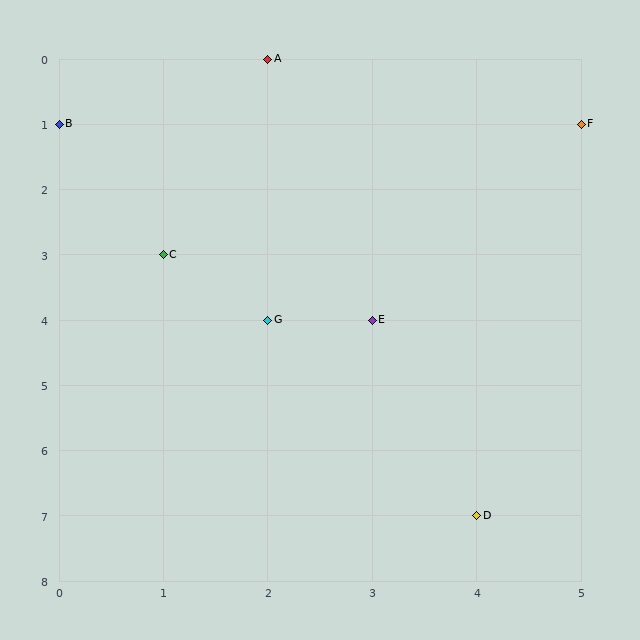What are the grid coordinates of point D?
Point D is at grid coordinates (4, 7).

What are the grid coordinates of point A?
Point A is at grid coordinates (2, 0).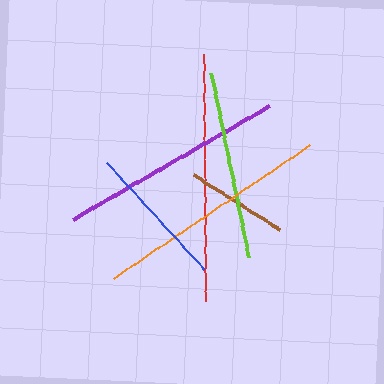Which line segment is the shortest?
The brown line is the shortest at approximately 102 pixels.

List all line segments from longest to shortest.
From longest to shortest: red, orange, purple, lime, blue, brown.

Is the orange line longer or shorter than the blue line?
The orange line is longer than the blue line.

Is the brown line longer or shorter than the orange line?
The orange line is longer than the brown line.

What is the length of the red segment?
The red segment is approximately 247 pixels long.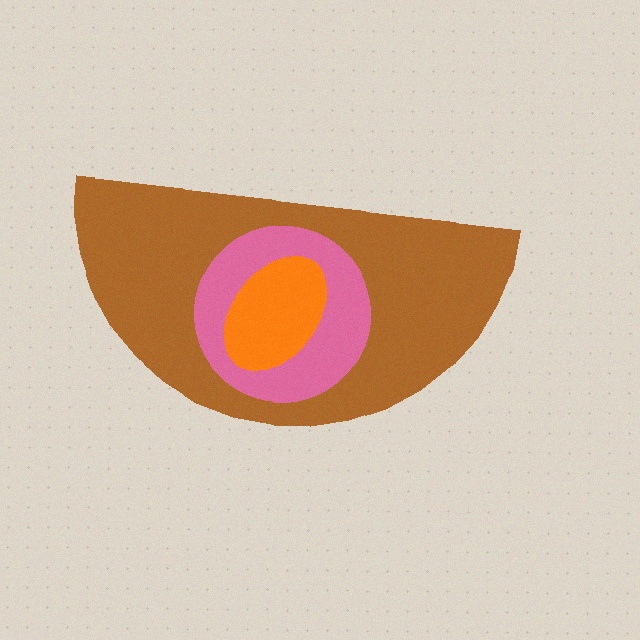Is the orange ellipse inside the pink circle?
Yes.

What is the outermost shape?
The brown semicircle.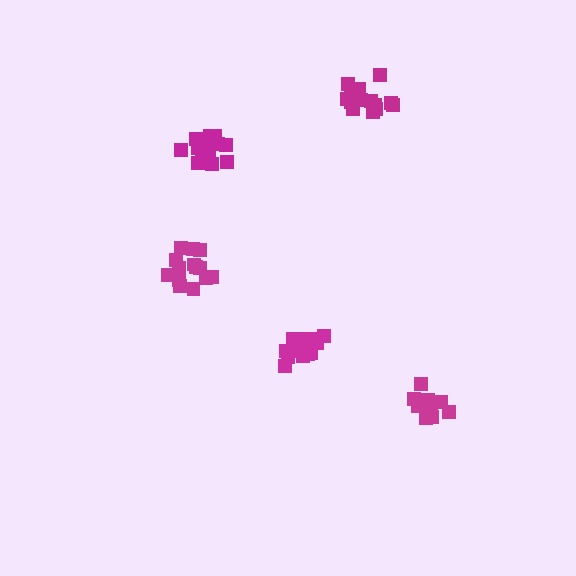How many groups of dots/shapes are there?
There are 5 groups.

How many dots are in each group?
Group 1: 15 dots, Group 2: 14 dots, Group 3: 12 dots, Group 4: 18 dots, Group 5: 14 dots (73 total).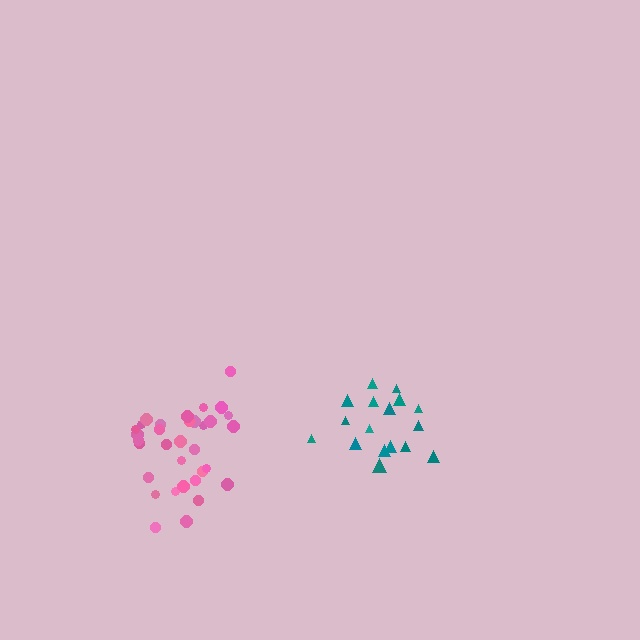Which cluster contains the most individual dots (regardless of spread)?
Pink (33).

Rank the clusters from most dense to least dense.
pink, teal.